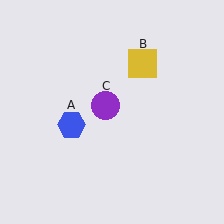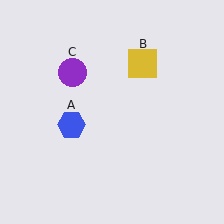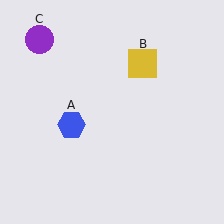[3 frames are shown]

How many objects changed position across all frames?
1 object changed position: purple circle (object C).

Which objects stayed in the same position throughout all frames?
Blue hexagon (object A) and yellow square (object B) remained stationary.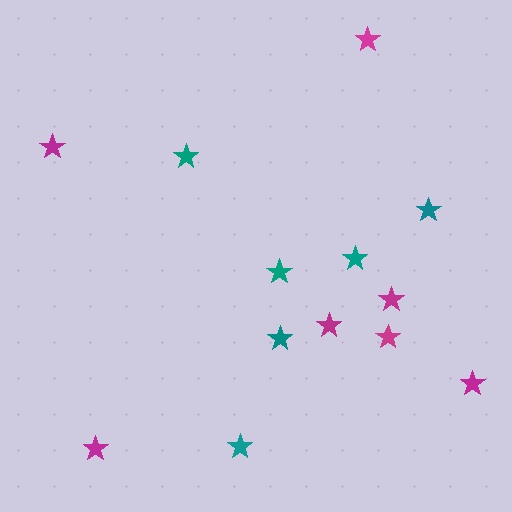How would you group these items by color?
There are 2 groups: one group of teal stars (6) and one group of magenta stars (7).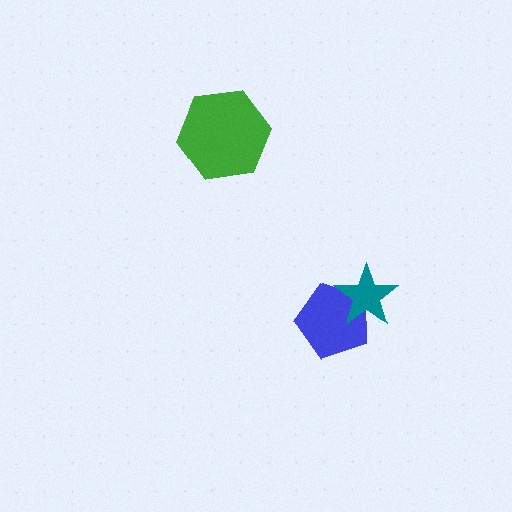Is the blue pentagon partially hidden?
Yes, it is partially covered by another shape.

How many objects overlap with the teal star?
1 object overlaps with the teal star.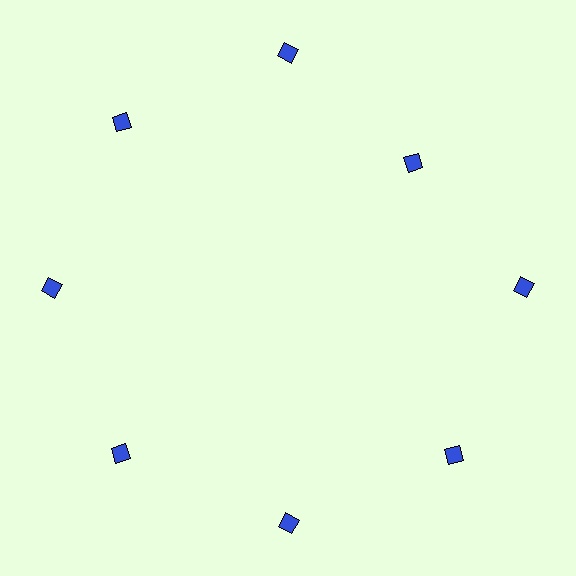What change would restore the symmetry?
The symmetry would be restored by moving it outward, back onto the ring so that all 8 diamonds sit at equal angles and equal distance from the center.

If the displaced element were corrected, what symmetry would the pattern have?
It would have 8-fold rotational symmetry — the pattern would map onto itself every 45 degrees.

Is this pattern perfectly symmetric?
No. The 8 blue diamonds are arranged in a ring, but one element near the 2 o'clock position is pulled inward toward the center, breaking the 8-fold rotational symmetry.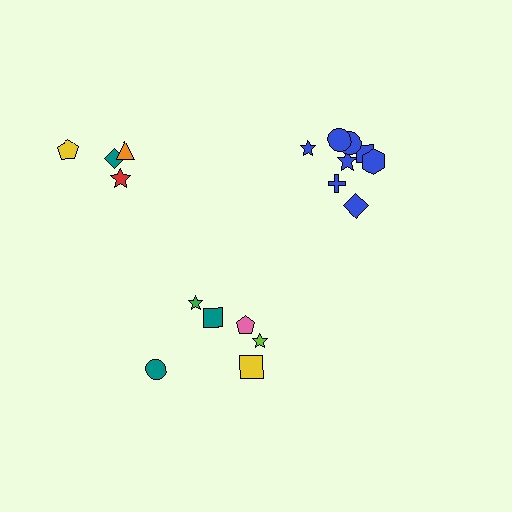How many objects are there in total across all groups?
There are 18 objects.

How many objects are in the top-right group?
There are 8 objects.